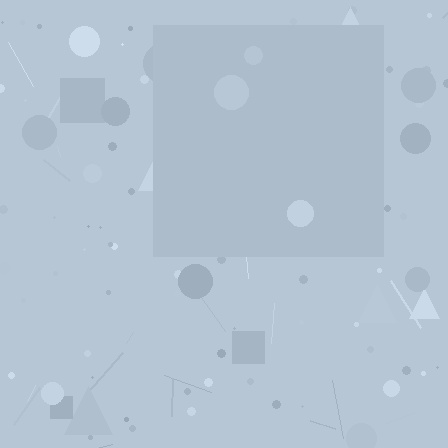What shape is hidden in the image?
A square is hidden in the image.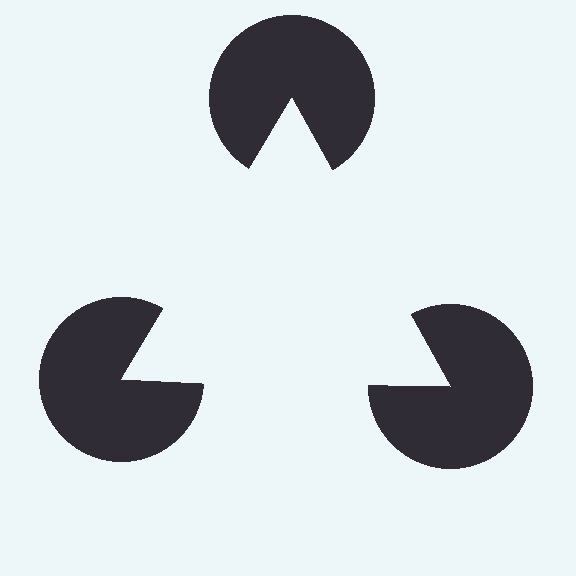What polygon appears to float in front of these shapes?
An illusory triangle — its edges are inferred from the aligned wedge cuts in the pac-man discs, not physically drawn.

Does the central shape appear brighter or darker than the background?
It typically appears slightly brighter than the background, even though no actual brightness change is drawn.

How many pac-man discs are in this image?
There are 3 — one at each vertex of the illusory triangle.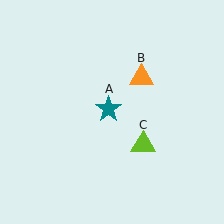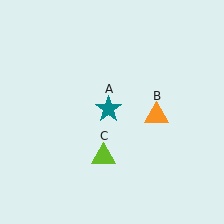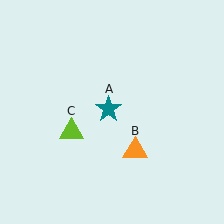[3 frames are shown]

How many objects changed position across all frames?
2 objects changed position: orange triangle (object B), lime triangle (object C).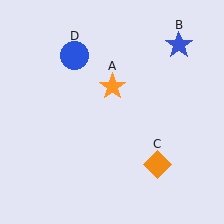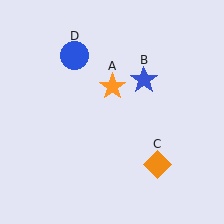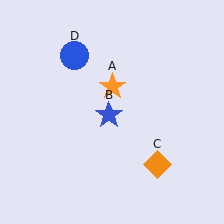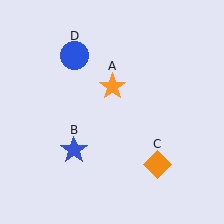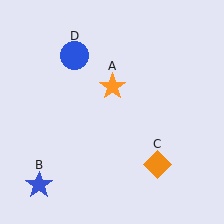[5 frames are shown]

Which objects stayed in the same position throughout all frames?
Orange star (object A) and orange diamond (object C) and blue circle (object D) remained stationary.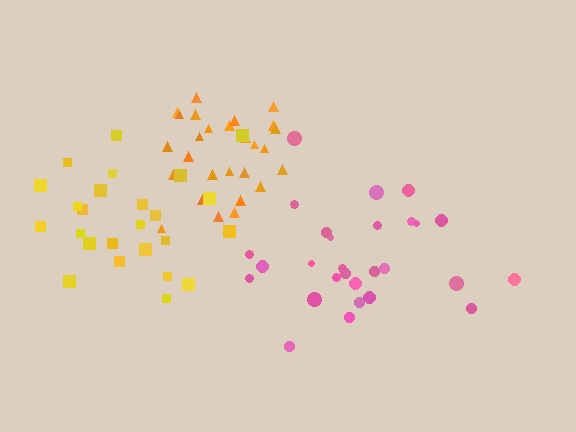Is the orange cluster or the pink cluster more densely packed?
Orange.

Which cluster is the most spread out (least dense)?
Pink.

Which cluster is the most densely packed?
Orange.